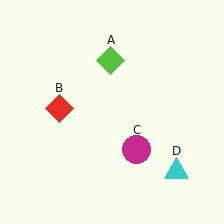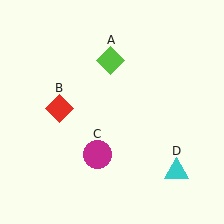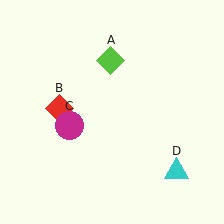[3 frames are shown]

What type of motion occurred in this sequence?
The magenta circle (object C) rotated clockwise around the center of the scene.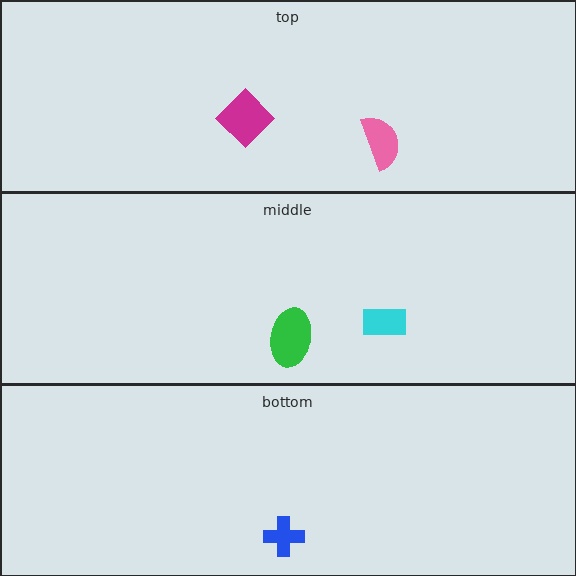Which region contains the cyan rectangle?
The middle region.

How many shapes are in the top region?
2.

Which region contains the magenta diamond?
The top region.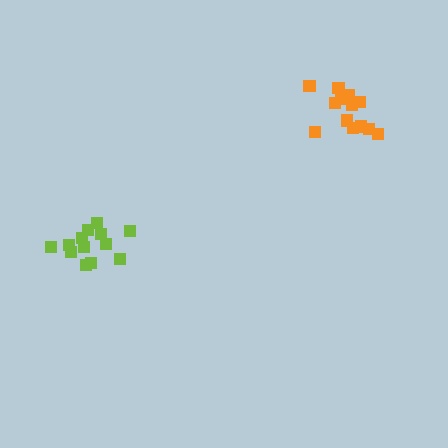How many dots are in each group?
Group 1: 13 dots, Group 2: 13 dots (26 total).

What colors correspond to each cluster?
The clusters are colored: lime, orange.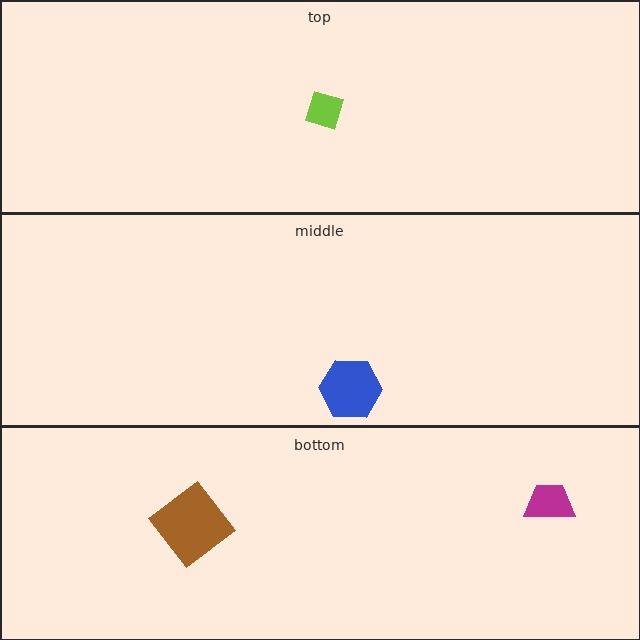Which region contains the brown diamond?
The bottom region.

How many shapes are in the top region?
1.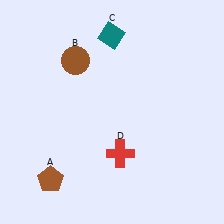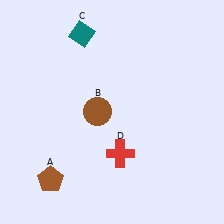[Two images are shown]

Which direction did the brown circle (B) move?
The brown circle (B) moved down.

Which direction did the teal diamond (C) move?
The teal diamond (C) moved left.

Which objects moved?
The objects that moved are: the brown circle (B), the teal diamond (C).